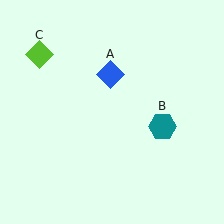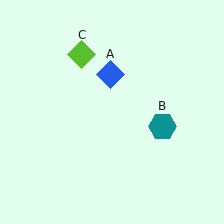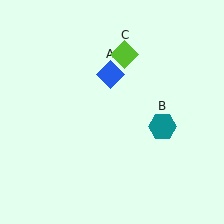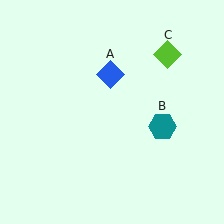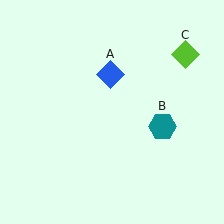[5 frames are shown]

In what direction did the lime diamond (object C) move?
The lime diamond (object C) moved right.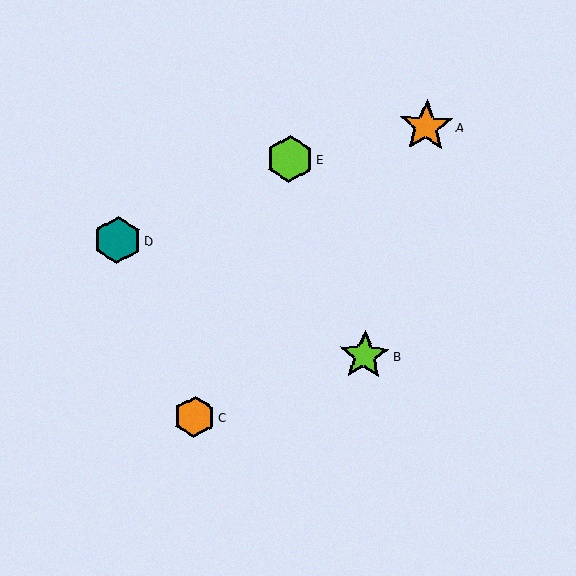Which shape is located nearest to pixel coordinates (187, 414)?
The orange hexagon (labeled C) at (194, 417) is nearest to that location.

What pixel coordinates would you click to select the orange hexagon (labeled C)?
Click at (194, 417) to select the orange hexagon C.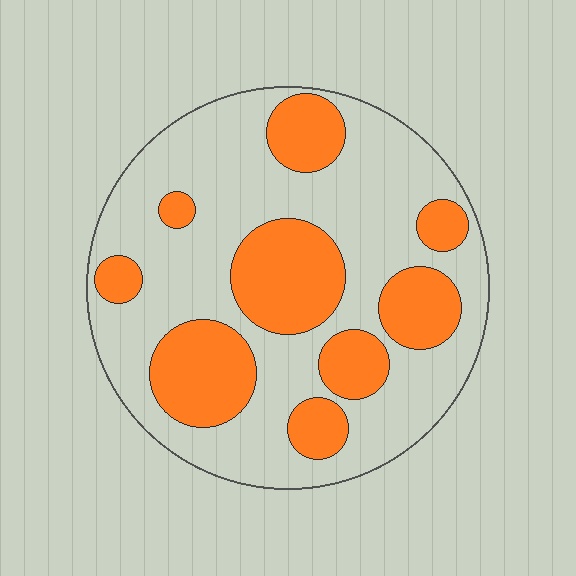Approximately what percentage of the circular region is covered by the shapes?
Approximately 35%.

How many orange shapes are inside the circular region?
9.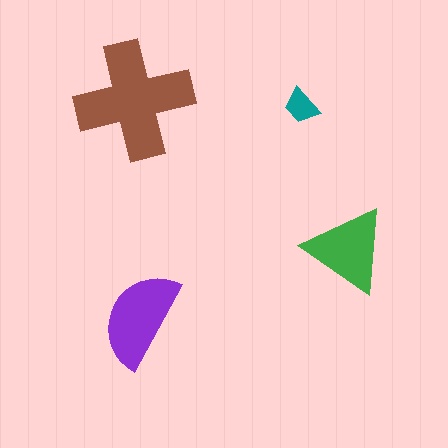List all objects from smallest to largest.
The teal trapezoid, the green triangle, the purple semicircle, the brown cross.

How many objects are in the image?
There are 4 objects in the image.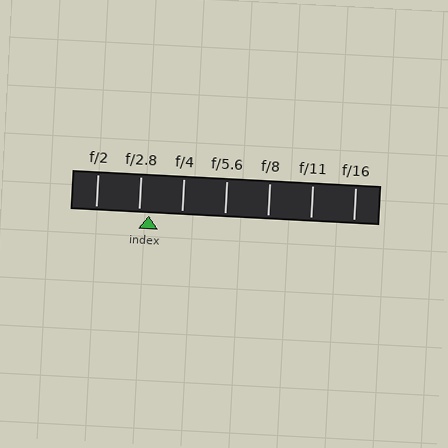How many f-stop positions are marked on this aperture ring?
There are 7 f-stop positions marked.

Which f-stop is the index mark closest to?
The index mark is closest to f/2.8.